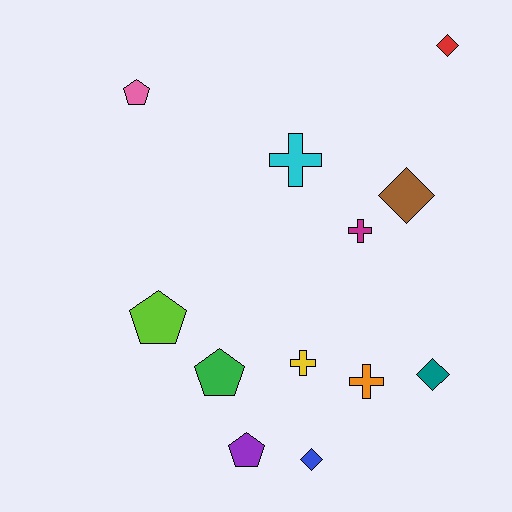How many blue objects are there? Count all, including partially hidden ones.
There is 1 blue object.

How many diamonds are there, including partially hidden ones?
There are 4 diamonds.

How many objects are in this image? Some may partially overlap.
There are 12 objects.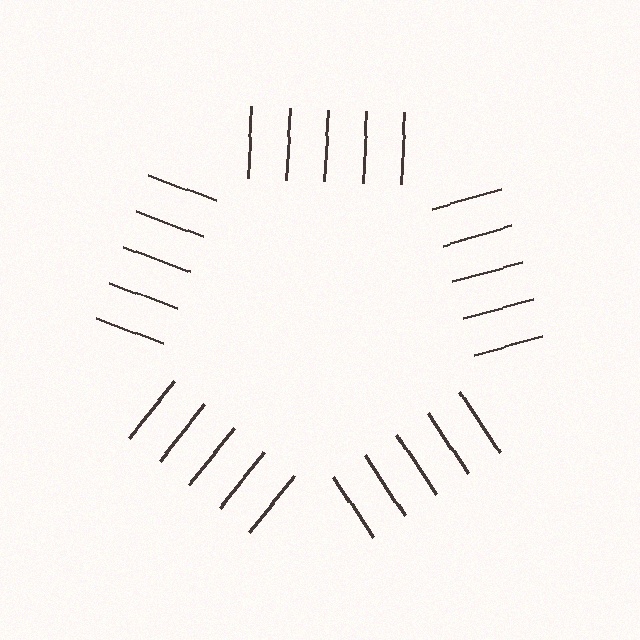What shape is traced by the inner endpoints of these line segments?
An illusory pentagon — the line segments terminate on its edges but no continuous stroke is drawn.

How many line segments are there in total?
25 — 5 along each of the 5 edges.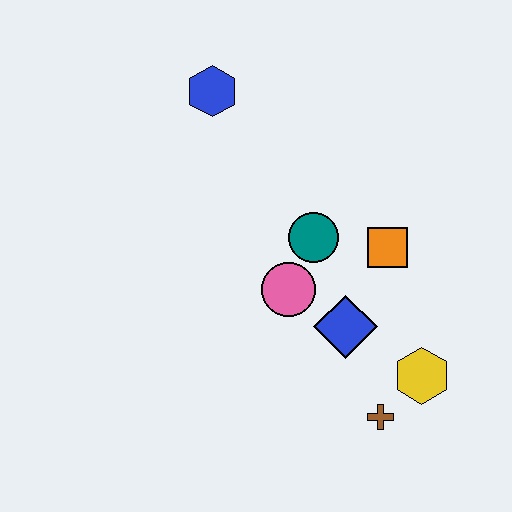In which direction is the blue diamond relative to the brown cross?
The blue diamond is above the brown cross.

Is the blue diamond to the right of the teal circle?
Yes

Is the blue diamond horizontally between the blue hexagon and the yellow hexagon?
Yes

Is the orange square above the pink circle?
Yes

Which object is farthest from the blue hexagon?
The brown cross is farthest from the blue hexagon.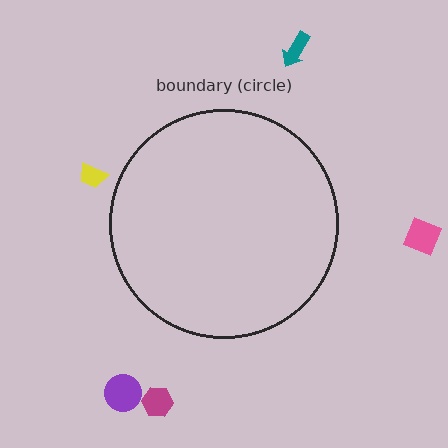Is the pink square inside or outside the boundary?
Outside.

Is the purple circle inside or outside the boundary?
Outside.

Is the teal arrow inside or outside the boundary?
Outside.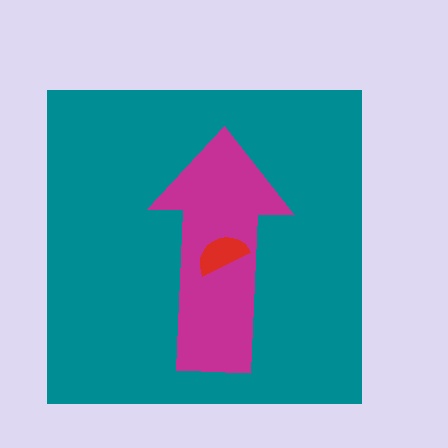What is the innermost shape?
The red semicircle.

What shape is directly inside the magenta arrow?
The red semicircle.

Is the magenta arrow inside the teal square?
Yes.